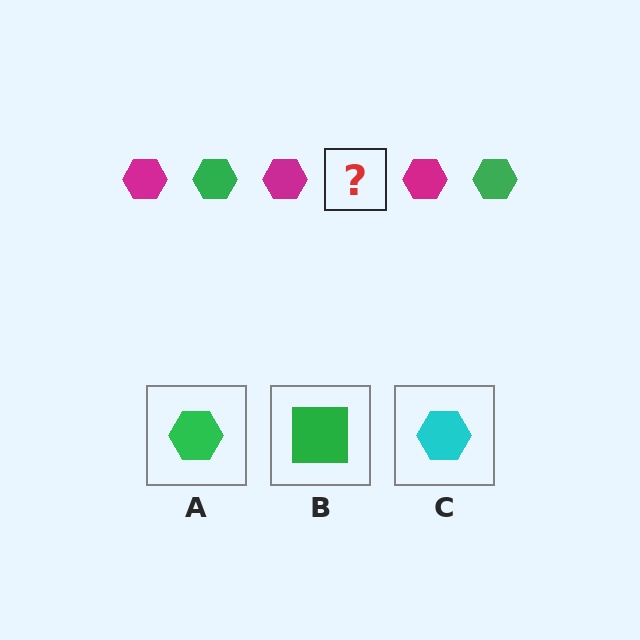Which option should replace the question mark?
Option A.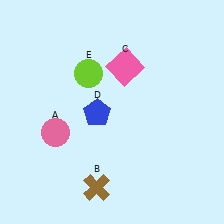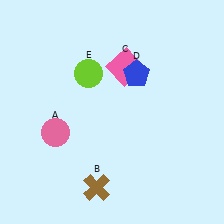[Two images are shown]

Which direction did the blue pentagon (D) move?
The blue pentagon (D) moved right.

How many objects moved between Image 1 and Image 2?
1 object moved between the two images.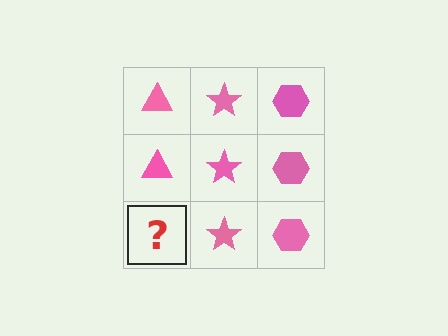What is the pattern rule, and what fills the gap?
The rule is that each column has a consistent shape. The gap should be filled with a pink triangle.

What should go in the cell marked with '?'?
The missing cell should contain a pink triangle.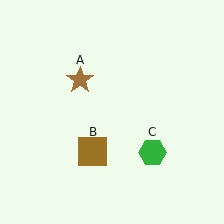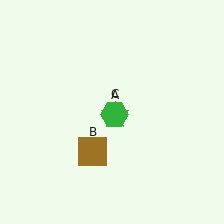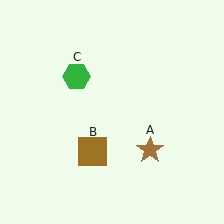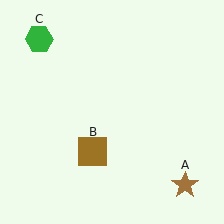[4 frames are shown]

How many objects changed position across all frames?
2 objects changed position: brown star (object A), green hexagon (object C).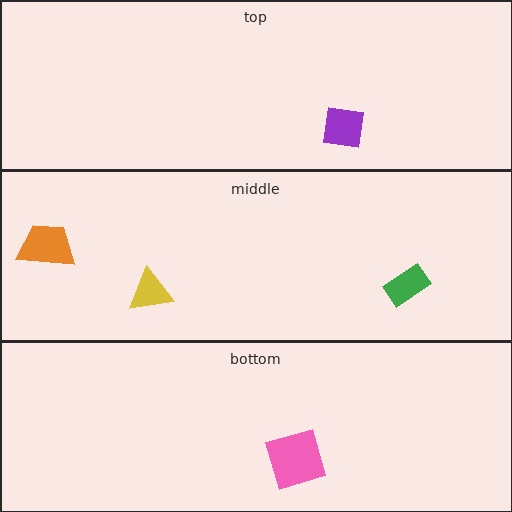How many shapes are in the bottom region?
1.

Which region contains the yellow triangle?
The middle region.